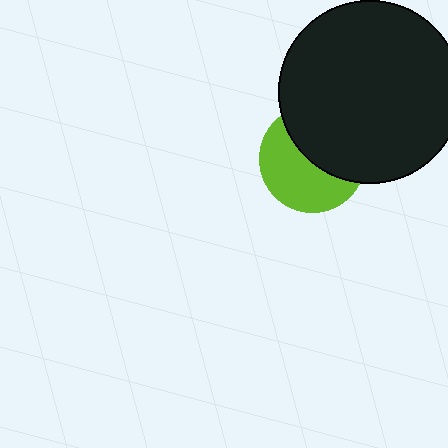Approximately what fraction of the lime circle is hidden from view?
Roughly 48% of the lime circle is hidden behind the black circle.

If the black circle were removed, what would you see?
You would see the complete lime circle.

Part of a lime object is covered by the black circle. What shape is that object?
It is a circle.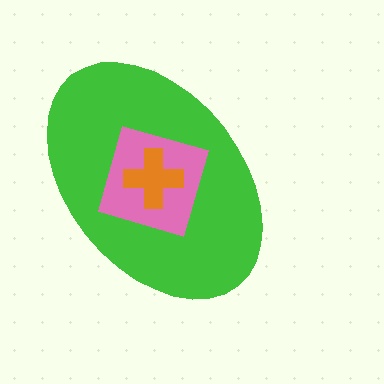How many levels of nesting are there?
3.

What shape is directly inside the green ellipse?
The pink diamond.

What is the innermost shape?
The orange cross.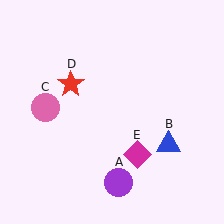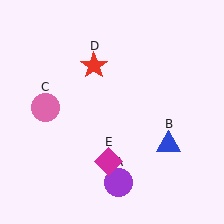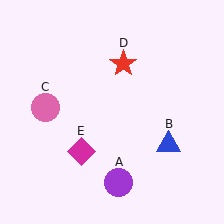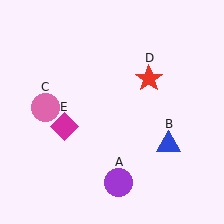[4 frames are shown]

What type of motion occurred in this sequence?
The red star (object D), magenta diamond (object E) rotated clockwise around the center of the scene.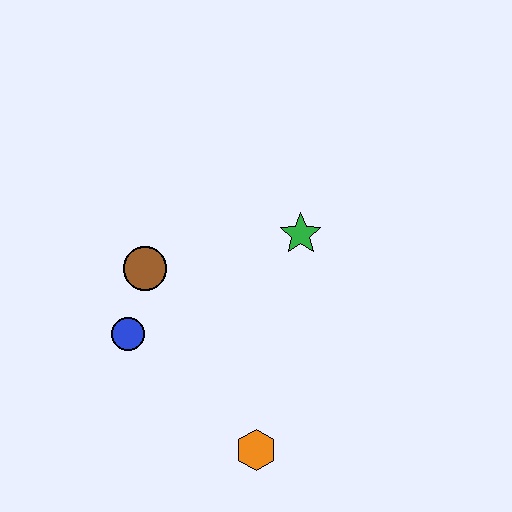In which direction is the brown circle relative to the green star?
The brown circle is to the left of the green star.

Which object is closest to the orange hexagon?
The blue circle is closest to the orange hexagon.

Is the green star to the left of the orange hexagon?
No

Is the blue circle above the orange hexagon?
Yes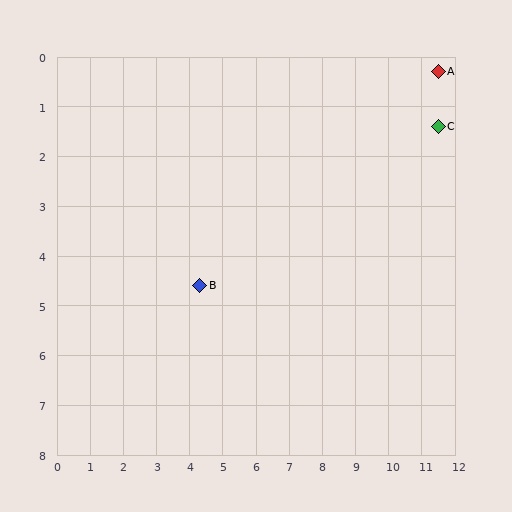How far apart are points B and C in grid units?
Points B and C are about 7.9 grid units apart.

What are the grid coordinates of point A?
Point A is at approximately (11.5, 0.3).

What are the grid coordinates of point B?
Point B is at approximately (4.3, 4.6).